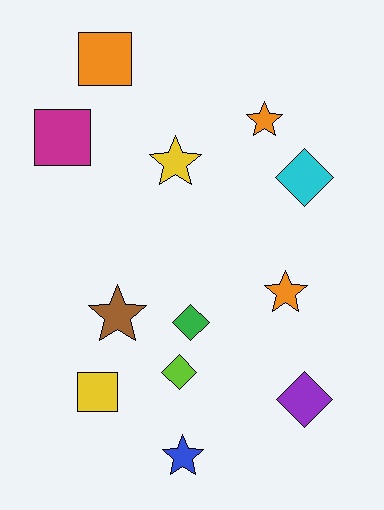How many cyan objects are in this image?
There is 1 cyan object.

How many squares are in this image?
There are 3 squares.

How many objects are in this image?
There are 12 objects.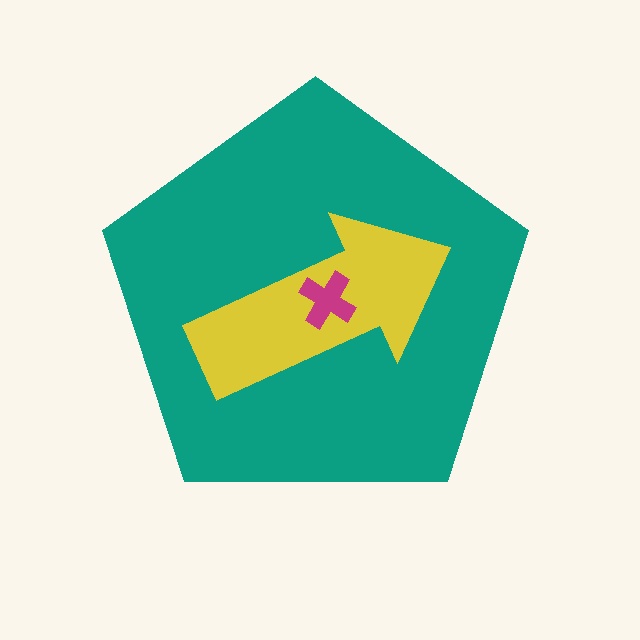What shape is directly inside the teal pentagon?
The yellow arrow.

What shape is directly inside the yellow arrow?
The magenta cross.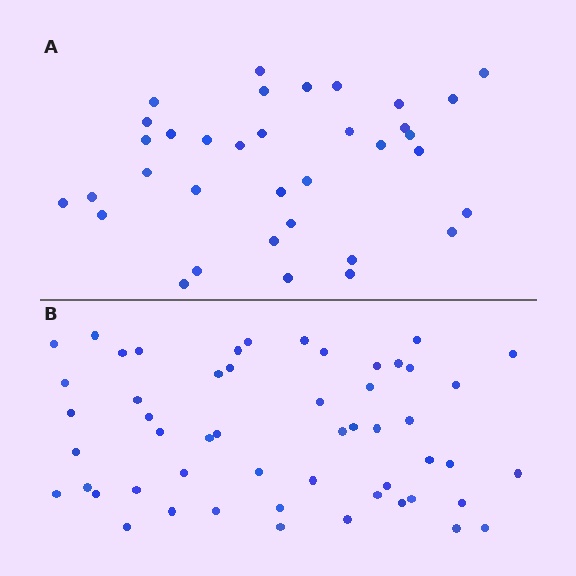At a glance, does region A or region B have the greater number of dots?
Region B (the bottom region) has more dots.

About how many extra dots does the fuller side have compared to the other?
Region B has approximately 20 more dots than region A.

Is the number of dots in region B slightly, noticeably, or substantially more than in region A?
Region B has substantially more. The ratio is roughly 1.5 to 1.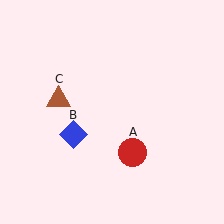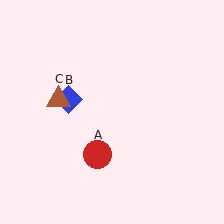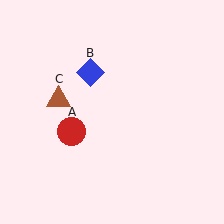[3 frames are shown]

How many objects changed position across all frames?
2 objects changed position: red circle (object A), blue diamond (object B).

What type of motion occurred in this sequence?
The red circle (object A), blue diamond (object B) rotated clockwise around the center of the scene.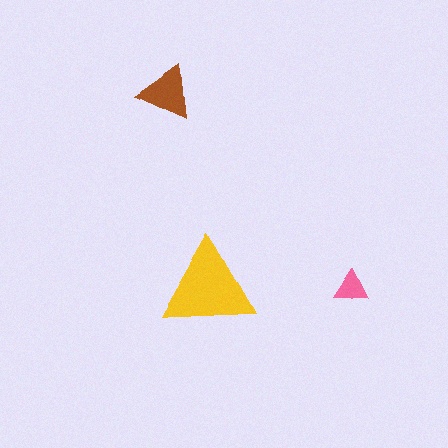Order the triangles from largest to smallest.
the yellow one, the brown one, the pink one.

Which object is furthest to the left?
The brown triangle is leftmost.